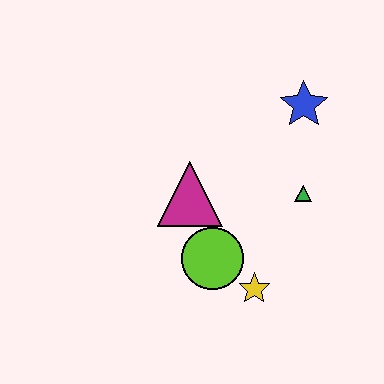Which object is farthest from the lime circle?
The blue star is farthest from the lime circle.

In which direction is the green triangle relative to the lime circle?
The green triangle is to the right of the lime circle.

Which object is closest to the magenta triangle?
The lime circle is closest to the magenta triangle.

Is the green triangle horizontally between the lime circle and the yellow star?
No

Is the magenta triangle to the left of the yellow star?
Yes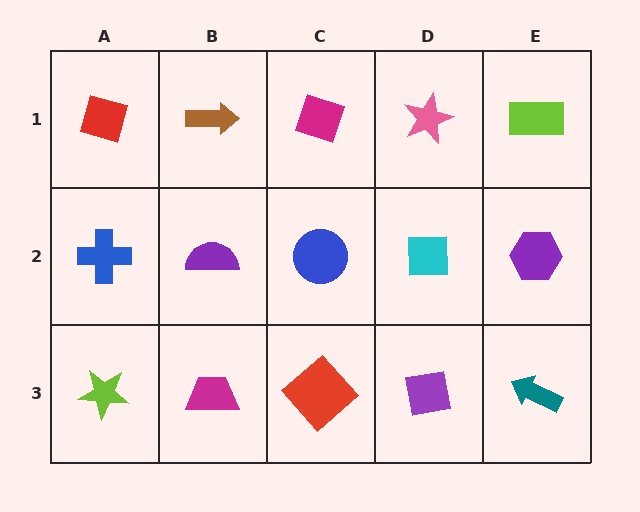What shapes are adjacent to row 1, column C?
A blue circle (row 2, column C), a brown arrow (row 1, column B), a pink star (row 1, column D).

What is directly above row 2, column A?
A red diamond.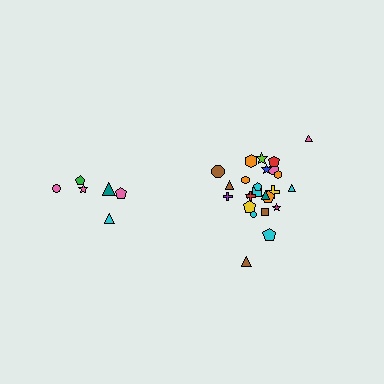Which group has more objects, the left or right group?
The right group.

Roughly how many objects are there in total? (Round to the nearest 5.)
Roughly 30 objects in total.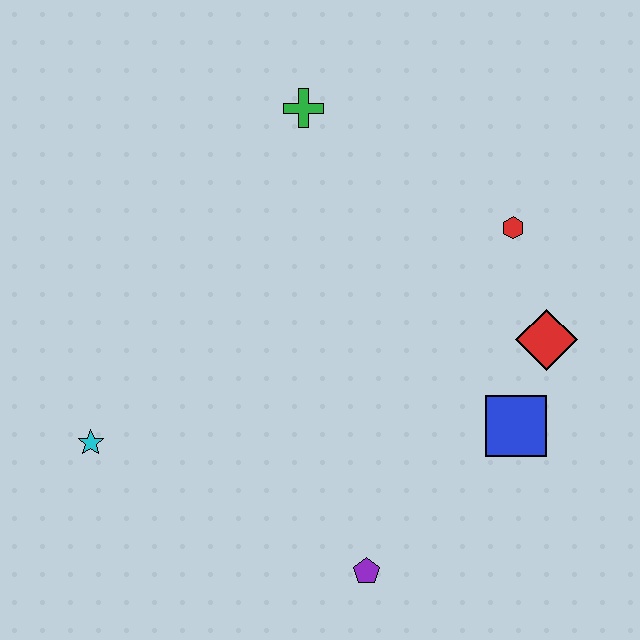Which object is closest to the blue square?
The red diamond is closest to the blue square.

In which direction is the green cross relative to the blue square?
The green cross is above the blue square.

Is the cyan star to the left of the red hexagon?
Yes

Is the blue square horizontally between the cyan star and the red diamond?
Yes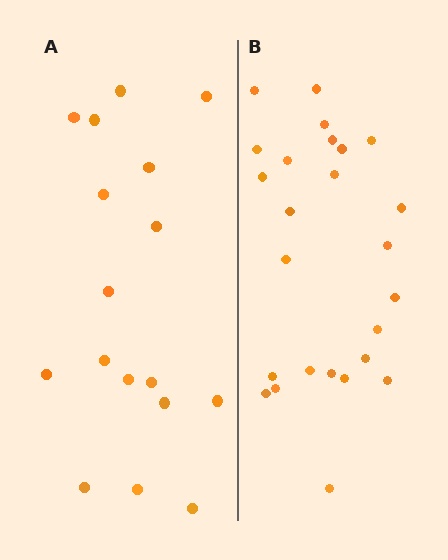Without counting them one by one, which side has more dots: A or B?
Region B (the right region) has more dots.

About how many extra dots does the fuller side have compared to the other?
Region B has roughly 8 or so more dots than region A.